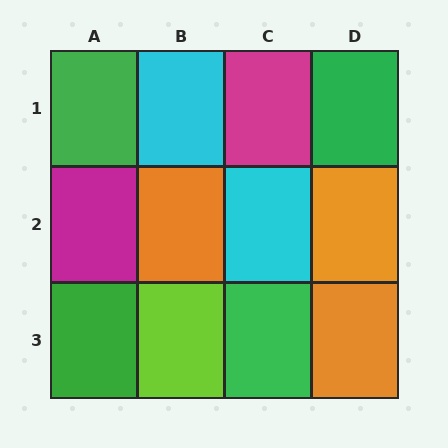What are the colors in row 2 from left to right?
Magenta, orange, cyan, orange.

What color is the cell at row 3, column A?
Green.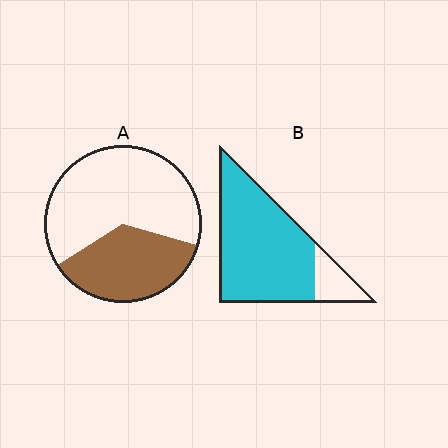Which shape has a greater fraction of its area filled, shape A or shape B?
Shape B.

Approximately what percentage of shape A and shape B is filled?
A is approximately 35% and B is approximately 85%.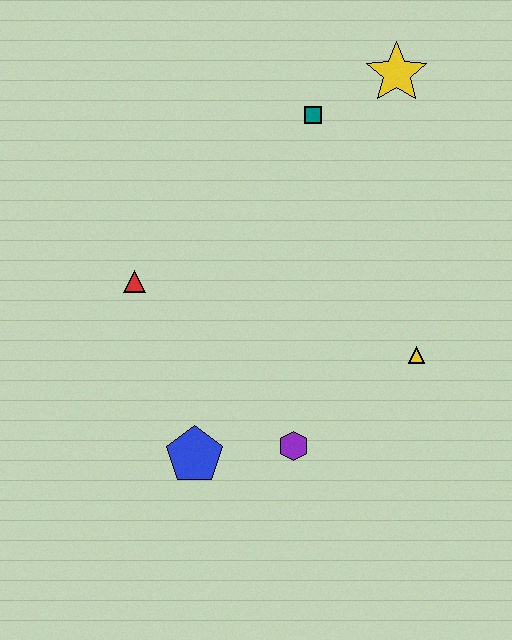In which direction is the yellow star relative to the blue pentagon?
The yellow star is above the blue pentagon.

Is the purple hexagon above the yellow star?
No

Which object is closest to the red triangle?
The blue pentagon is closest to the red triangle.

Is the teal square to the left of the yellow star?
Yes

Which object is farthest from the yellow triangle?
The red triangle is farthest from the yellow triangle.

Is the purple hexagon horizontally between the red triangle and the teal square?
Yes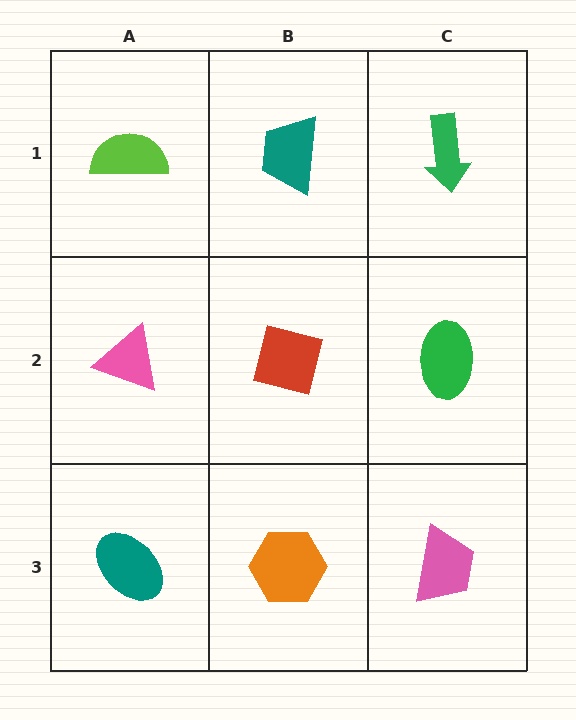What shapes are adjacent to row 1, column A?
A pink triangle (row 2, column A), a teal trapezoid (row 1, column B).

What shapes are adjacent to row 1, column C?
A green ellipse (row 2, column C), a teal trapezoid (row 1, column B).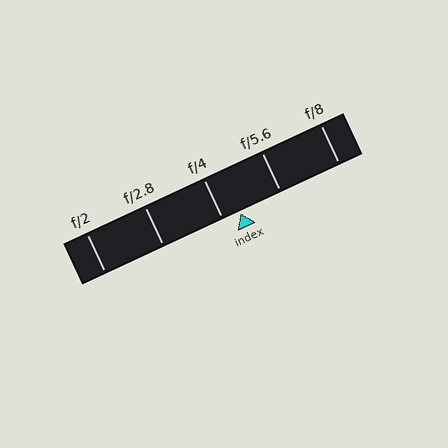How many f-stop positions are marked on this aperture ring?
There are 5 f-stop positions marked.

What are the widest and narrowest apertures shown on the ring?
The widest aperture shown is f/2 and the narrowest is f/8.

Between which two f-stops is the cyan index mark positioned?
The index mark is between f/4 and f/5.6.